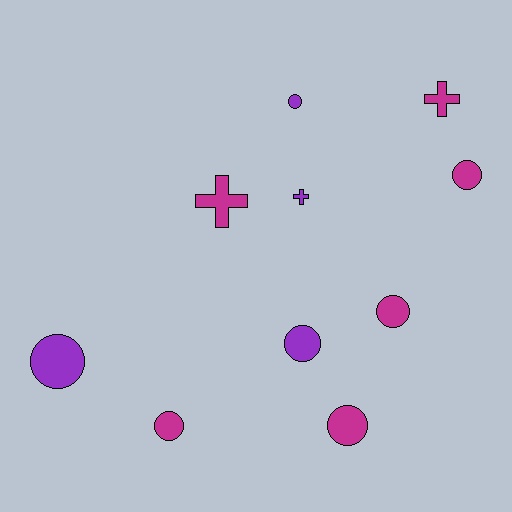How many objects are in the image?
There are 10 objects.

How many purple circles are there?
There are 3 purple circles.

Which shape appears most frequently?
Circle, with 7 objects.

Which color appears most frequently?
Magenta, with 6 objects.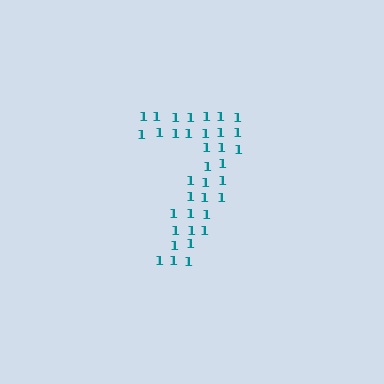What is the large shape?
The large shape is the digit 7.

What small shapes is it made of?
It is made of small digit 1's.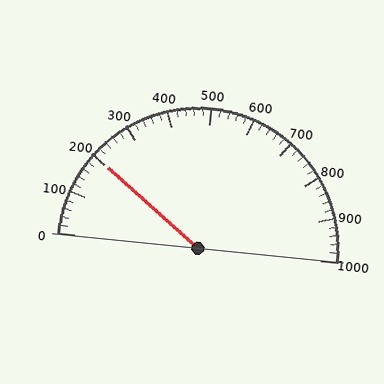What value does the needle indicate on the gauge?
The needle indicates approximately 200.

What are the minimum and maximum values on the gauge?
The gauge ranges from 0 to 1000.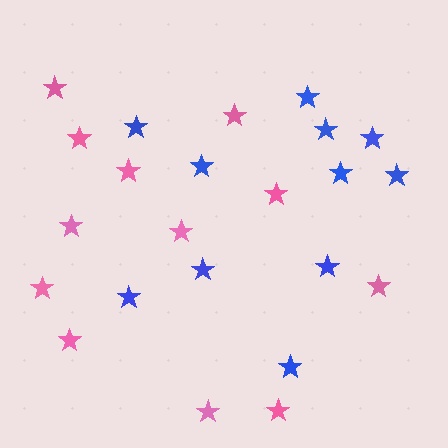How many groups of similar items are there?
There are 2 groups: one group of blue stars (11) and one group of pink stars (12).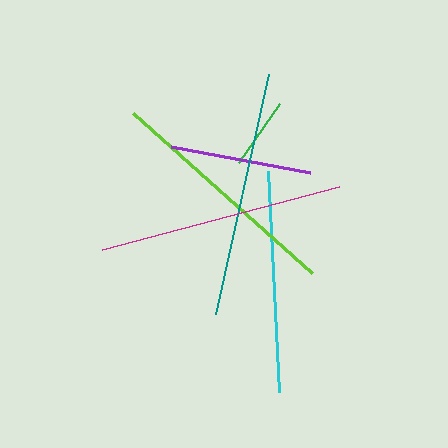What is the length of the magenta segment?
The magenta segment is approximately 245 pixels long.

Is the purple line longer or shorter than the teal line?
The teal line is longer than the purple line.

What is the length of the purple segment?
The purple segment is approximately 142 pixels long.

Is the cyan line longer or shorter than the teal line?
The teal line is longer than the cyan line.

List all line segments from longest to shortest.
From longest to shortest: teal, magenta, lime, cyan, purple, green.